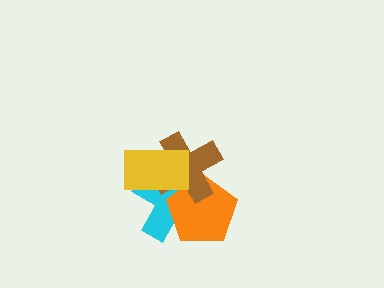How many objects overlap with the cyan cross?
3 objects overlap with the cyan cross.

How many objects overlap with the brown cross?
3 objects overlap with the brown cross.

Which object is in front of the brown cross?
The yellow rectangle is in front of the brown cross.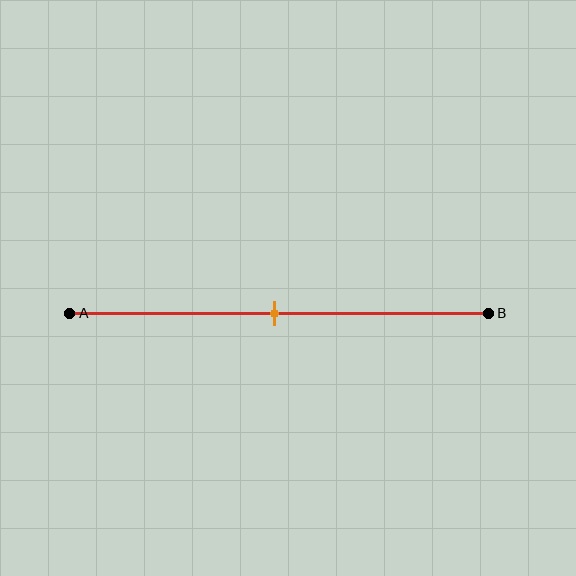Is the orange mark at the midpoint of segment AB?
Yes, the mark is approximately at the midpoint.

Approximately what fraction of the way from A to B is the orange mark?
The orange mark is approximately 50% of the way from A to B.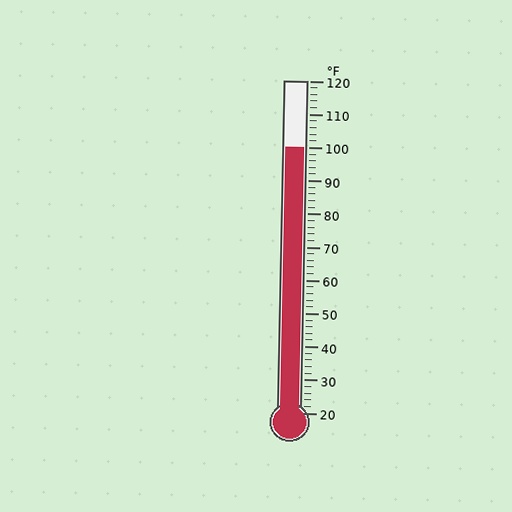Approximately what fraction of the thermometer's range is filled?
The thermometer is filled to approximately 80% of its range.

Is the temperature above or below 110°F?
The temperature is below 110°F.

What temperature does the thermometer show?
The thermometer shows approximately 100°F.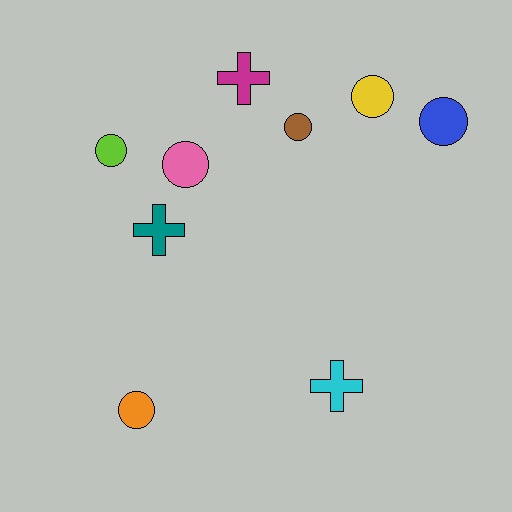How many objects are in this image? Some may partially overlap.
There are 9 objects.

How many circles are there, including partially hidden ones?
There are 6 circles.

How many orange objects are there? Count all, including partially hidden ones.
There is 1 orange object.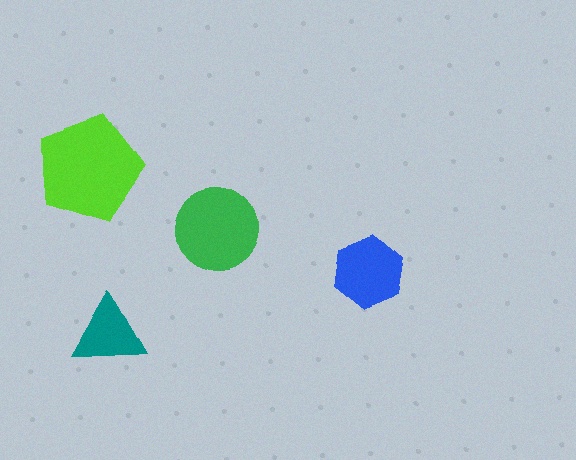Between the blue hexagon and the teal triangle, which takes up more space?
The blue hexagon.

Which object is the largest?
The lime pentagon.